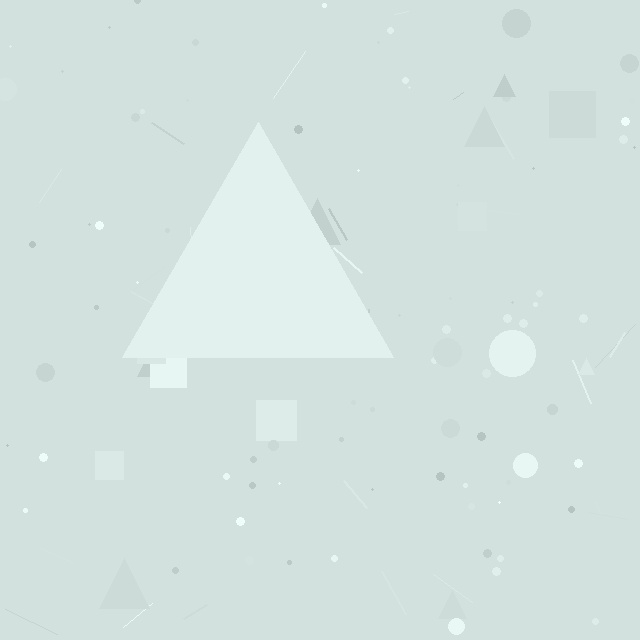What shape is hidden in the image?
A triangle is hidden in the image.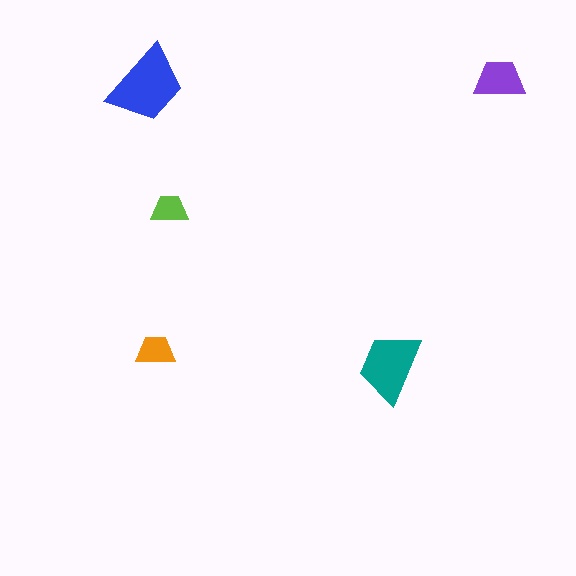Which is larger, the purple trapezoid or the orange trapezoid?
The purple one.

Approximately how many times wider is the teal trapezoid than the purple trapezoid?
About 1.5 times wider.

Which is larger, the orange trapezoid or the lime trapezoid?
The orange one.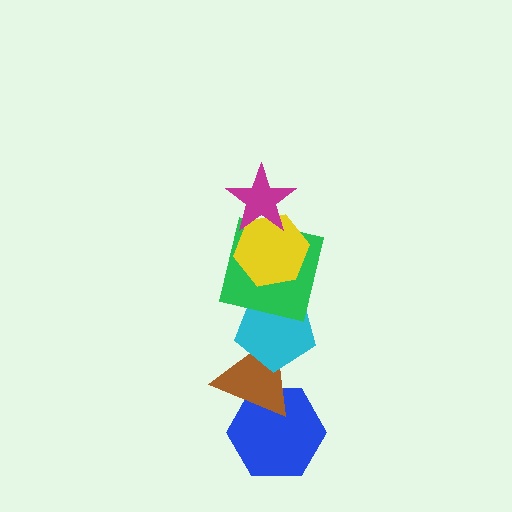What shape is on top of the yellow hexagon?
The magenta star is on top of the yellow hexagon.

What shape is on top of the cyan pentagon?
The green square is on top of the cyan pentagon.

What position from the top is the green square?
The green square is 3rd from the top.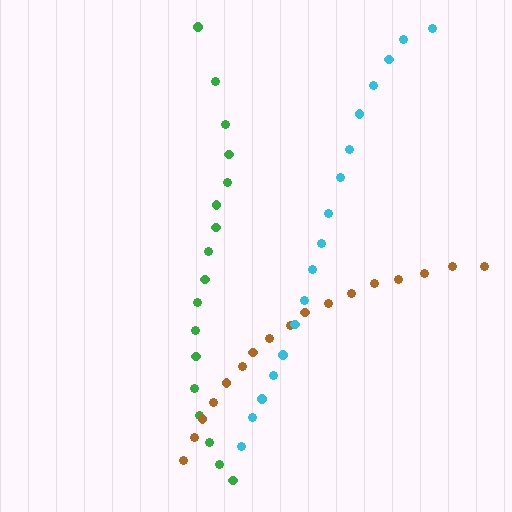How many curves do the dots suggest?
There are 3 distinct paths.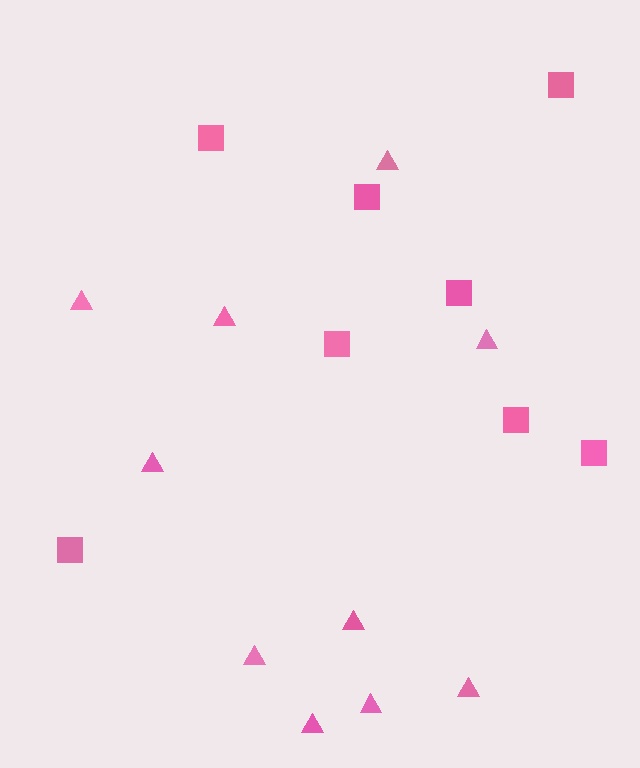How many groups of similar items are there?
There are 2 groups: one group of squares (8) and one group of triangles (10).